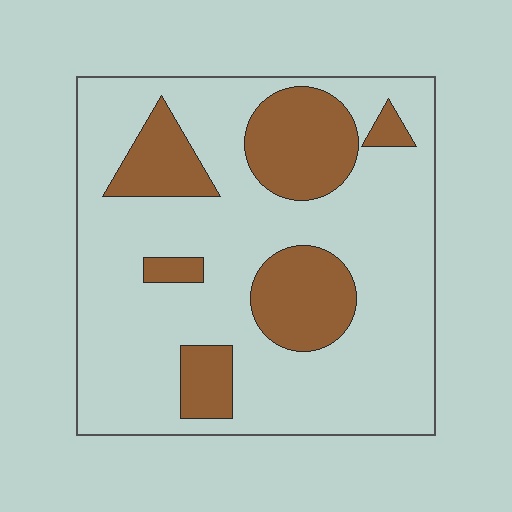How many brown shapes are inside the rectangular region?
6.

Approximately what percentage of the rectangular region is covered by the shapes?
Approximately 25%.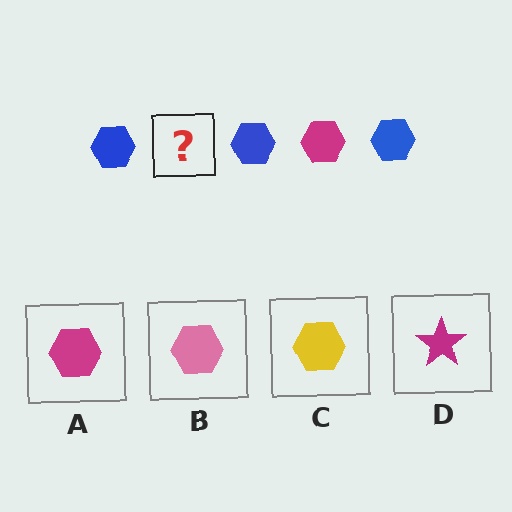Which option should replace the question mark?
Option A.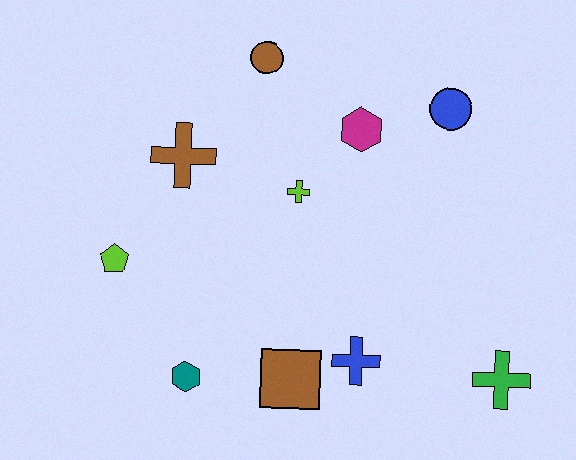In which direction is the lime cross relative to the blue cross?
The lime cross is above the blue cross.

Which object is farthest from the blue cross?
The brown circle is farthest from the blue cross.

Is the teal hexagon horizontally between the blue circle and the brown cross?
Yes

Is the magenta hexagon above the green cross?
Yes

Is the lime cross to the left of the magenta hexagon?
Yes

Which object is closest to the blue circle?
The magenta hexagon is closest to the blue circle.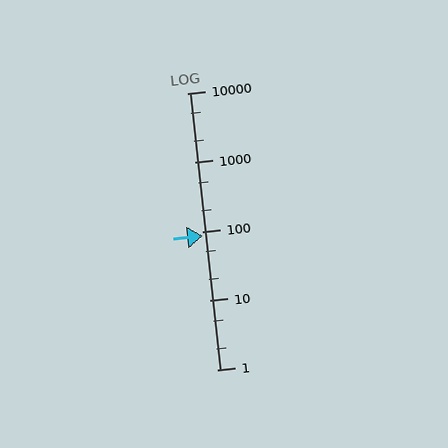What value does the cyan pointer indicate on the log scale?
The pointer indicates approximately 86.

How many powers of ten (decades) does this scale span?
The scale spans 4 decades, from 1 to 10000.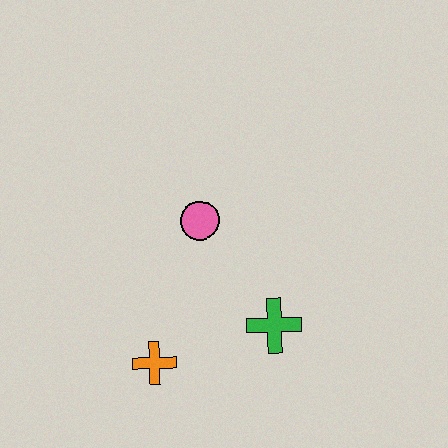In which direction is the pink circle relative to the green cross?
The pink circle is above the green cross.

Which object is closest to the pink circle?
The green cross is closest to the pink circle.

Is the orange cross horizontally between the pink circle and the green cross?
No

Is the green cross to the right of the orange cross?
Yes